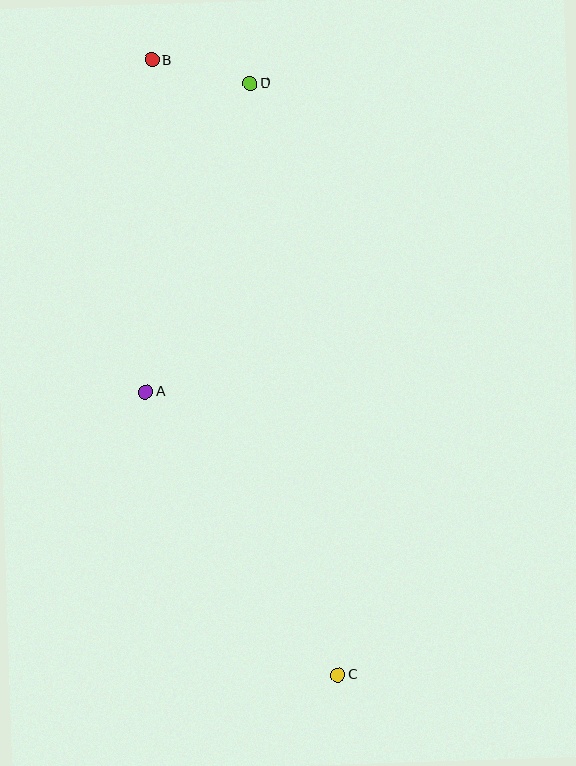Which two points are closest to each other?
Points B and D are closest to each other.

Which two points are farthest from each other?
Points B and C are farthest from each other.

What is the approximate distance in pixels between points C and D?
The distance between C and D is approximately 598 pixels.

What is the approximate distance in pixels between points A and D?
The distance between A and D is approximately 325 pixels.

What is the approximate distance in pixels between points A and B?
The distance between A and B is approximately 332 pixels.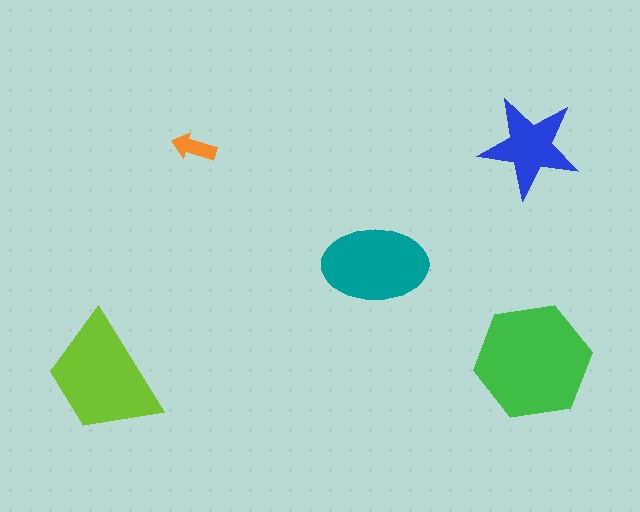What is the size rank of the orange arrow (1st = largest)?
5th.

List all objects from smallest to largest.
The orange arrow, the blue star, the teal ellipse, the lime trapezoid, the green hexagon.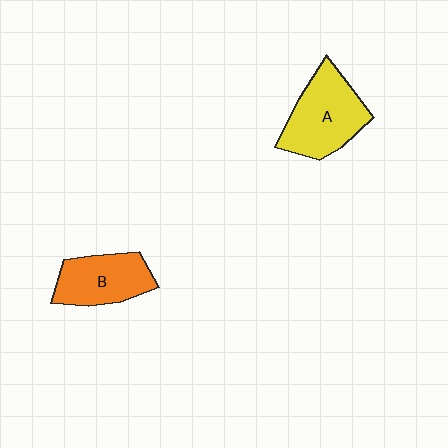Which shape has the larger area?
Shape A (yellow).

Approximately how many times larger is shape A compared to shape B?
Approximately 1.3 times.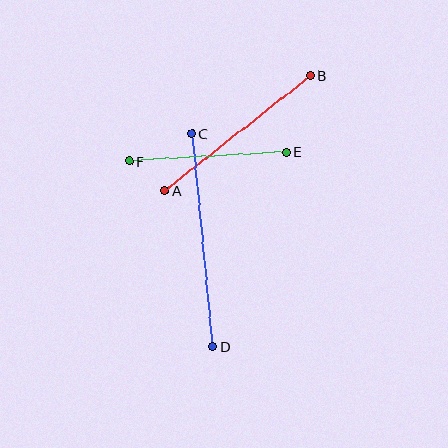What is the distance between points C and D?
The distance is approximately 213 pixels.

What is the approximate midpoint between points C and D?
The midpoint is at approximately (202, 240) pixels.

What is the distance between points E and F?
The distance is approximately 158 pixels.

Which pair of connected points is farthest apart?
Points C and D are farthest apart.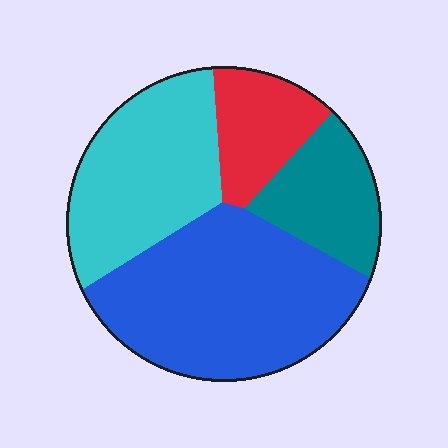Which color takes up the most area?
Blue, at roughly 40%.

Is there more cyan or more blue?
Blue.